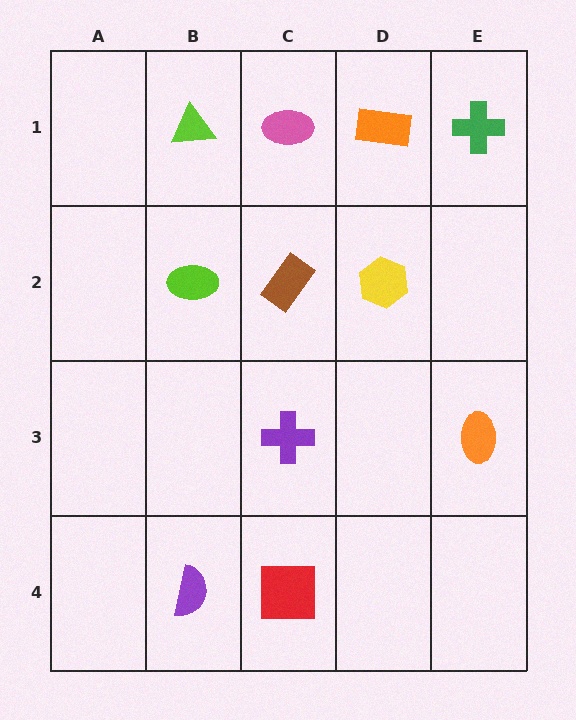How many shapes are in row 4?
2 shapes.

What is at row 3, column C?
A purple cross.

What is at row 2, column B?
A lime ellipse.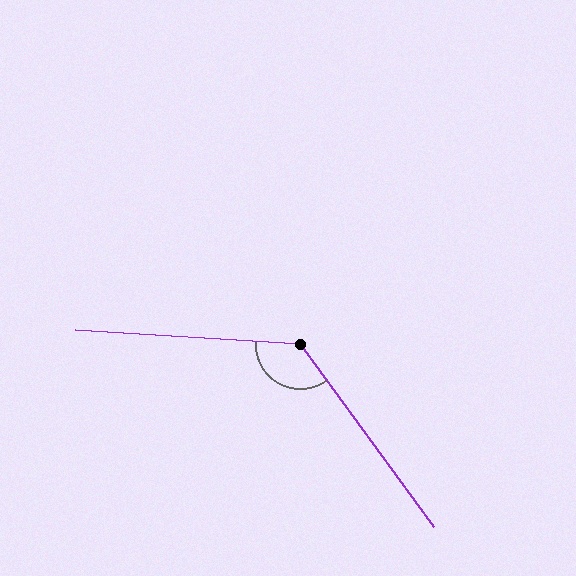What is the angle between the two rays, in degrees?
Approximately 130 degrees.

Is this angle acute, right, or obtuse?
It is obtuse.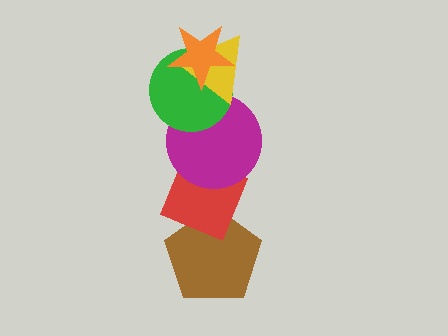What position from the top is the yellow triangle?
The yellow triangle is 2nd from the top.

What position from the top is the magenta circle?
The magenta circle is 4th from the top.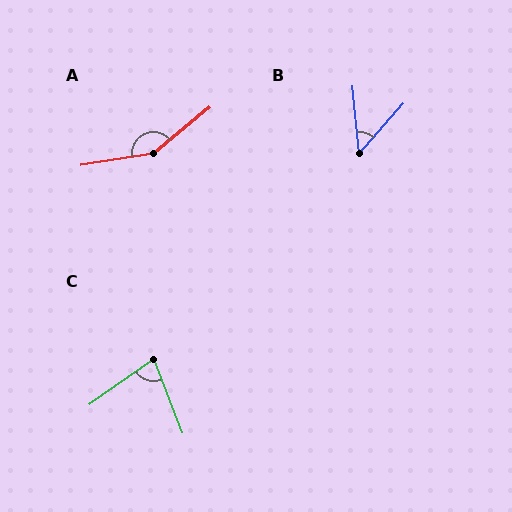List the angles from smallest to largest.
B (46°), C (76°), A (150°).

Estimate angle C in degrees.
Approximately 76 degrees.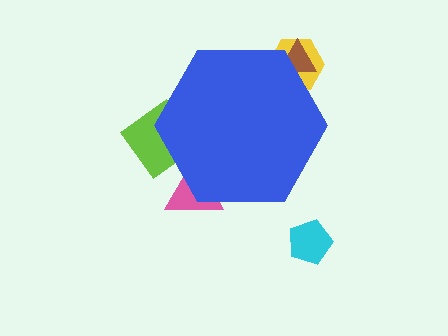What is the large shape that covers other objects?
A blue hexagon.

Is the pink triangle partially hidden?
Yes, the pink triangle is partially hidden behind the blue hexagon.